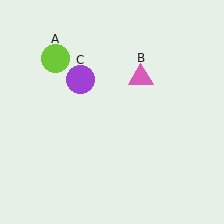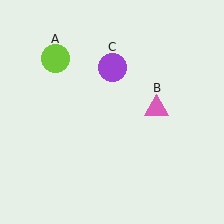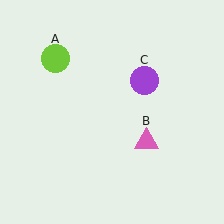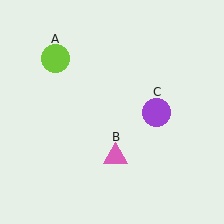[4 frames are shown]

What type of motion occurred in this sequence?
The pink triangle (object B), purple circle (object C) rotated clockwise around the center of the scene.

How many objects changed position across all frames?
2 objects changed position: pink triangle (object B), purple circle (object C).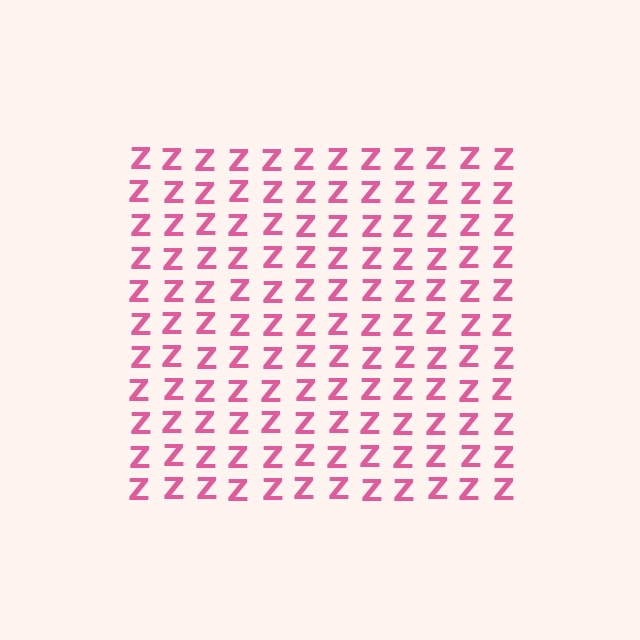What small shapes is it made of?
It is made of small letter Z's.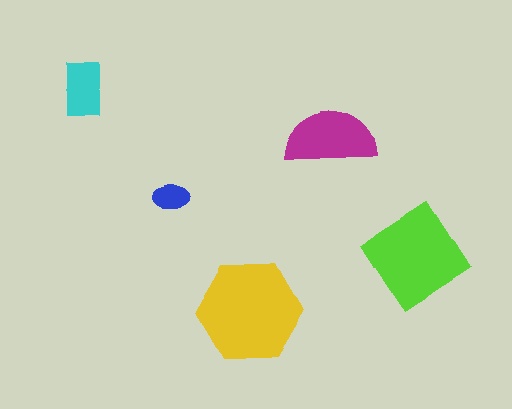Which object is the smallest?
The blue ellipse.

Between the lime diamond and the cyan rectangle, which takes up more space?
The lime diamond.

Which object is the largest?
The yellow hexagon.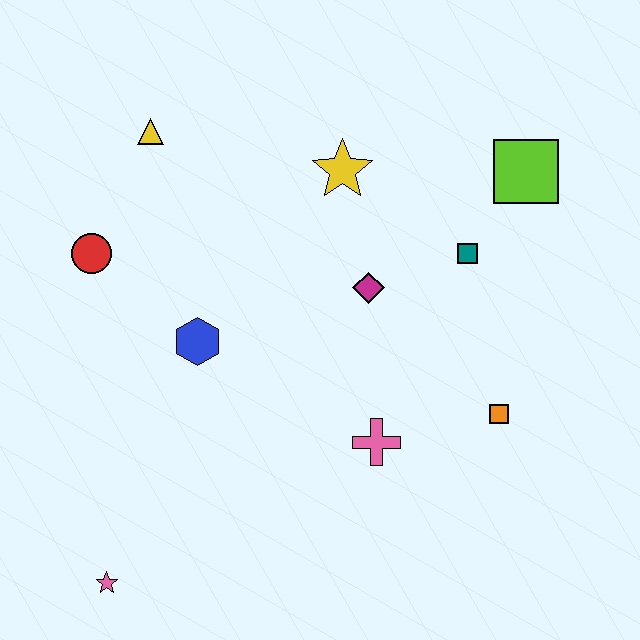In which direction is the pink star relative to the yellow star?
The pink star is below the yellow star.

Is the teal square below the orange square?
No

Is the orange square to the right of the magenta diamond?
Yes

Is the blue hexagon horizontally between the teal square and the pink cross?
No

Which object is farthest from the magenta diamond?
The pink star is farthest from the magenta diamond.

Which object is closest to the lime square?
The teal square is closest to the lime square.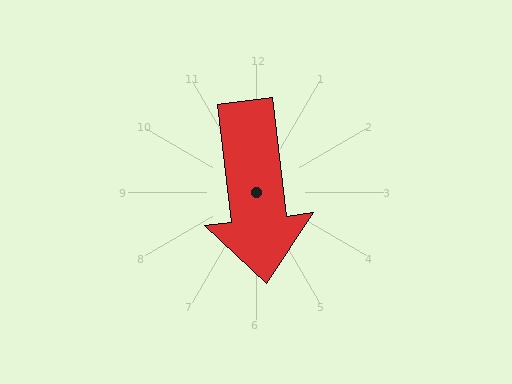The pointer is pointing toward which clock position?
Roughly 6 o'clock.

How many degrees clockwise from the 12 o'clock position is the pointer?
Approximately 173 degrees.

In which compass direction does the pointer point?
South.